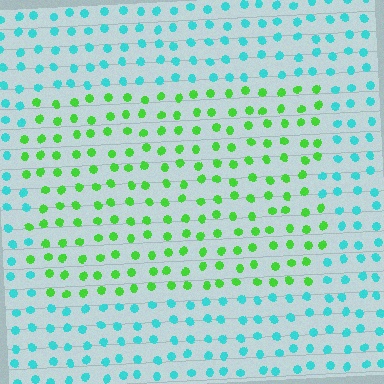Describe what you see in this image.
The image is filled with small cyan elements in a uniform arrangement. A rectangle-shaped region is visible where the elements are tinted to a slightly different hue, forming a subtle color boundary.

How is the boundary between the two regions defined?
The boundary is defined purely by a slight shift in hue (about 64 degrees). Spacing, size, and orientation are identical on both sides.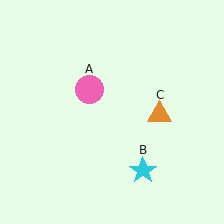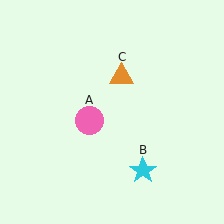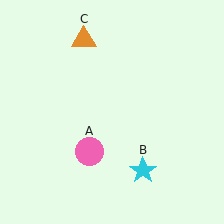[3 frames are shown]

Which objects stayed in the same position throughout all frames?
Cyan star (object B) remained stationary.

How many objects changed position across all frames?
2 objects changed position: pink circle (object A), orange triangle (object C).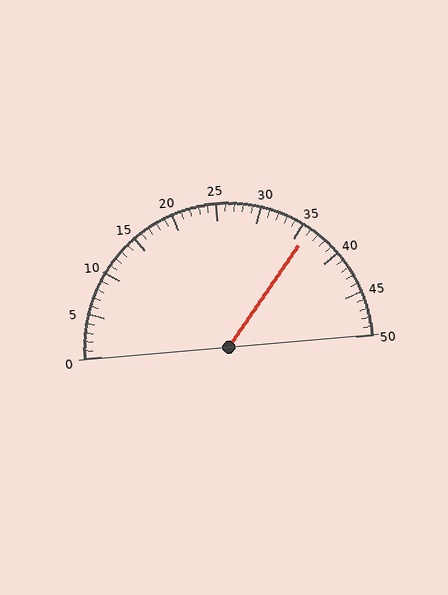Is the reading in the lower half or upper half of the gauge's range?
The reading is in the upper half of the range (0 to 50).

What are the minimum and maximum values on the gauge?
The gauge ranges from 0 to 50.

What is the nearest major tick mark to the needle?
The nearest major tick mark is 35.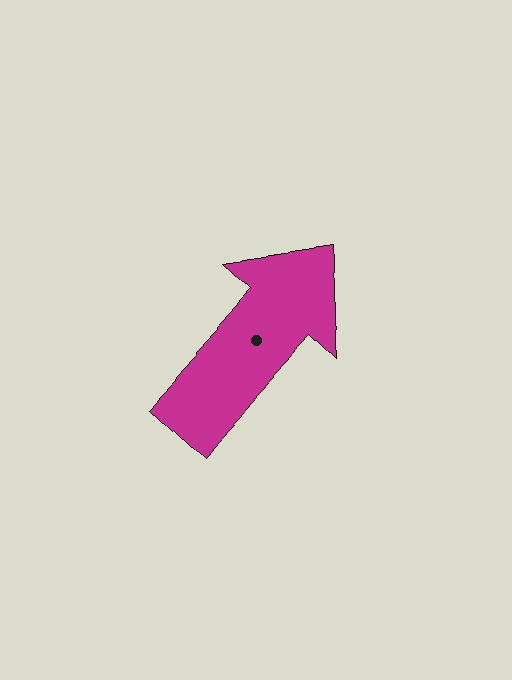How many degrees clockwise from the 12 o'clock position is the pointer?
Approximately 42 degrees.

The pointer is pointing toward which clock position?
Roughly 1 o'clock.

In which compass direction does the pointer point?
Northeast.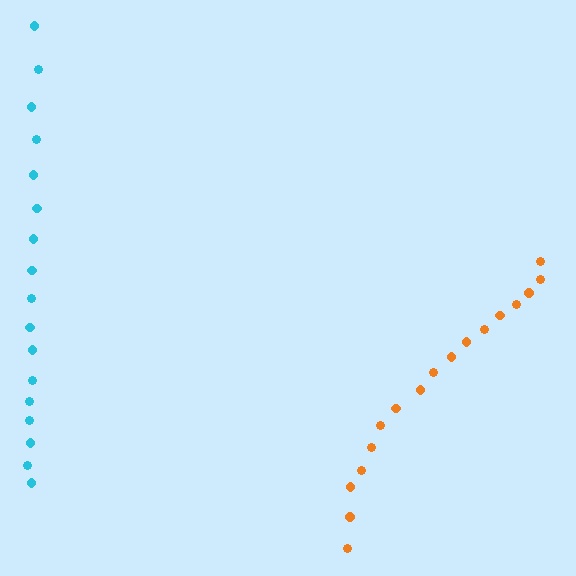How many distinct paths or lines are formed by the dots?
There are 2 distinct paths.